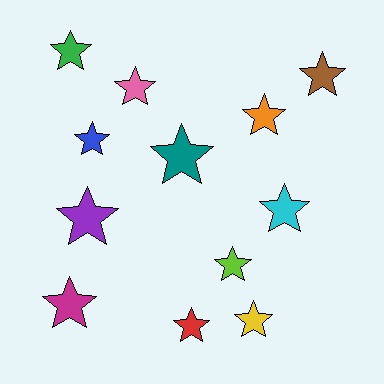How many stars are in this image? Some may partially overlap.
There are 12 stars.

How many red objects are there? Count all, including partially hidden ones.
There is 1 red object.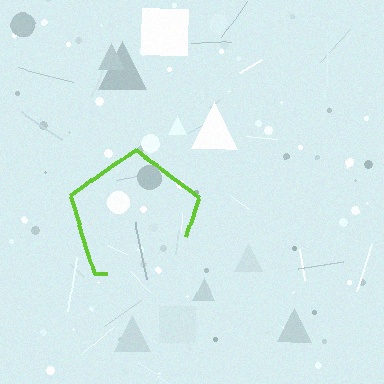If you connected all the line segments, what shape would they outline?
They would outline a pentagon.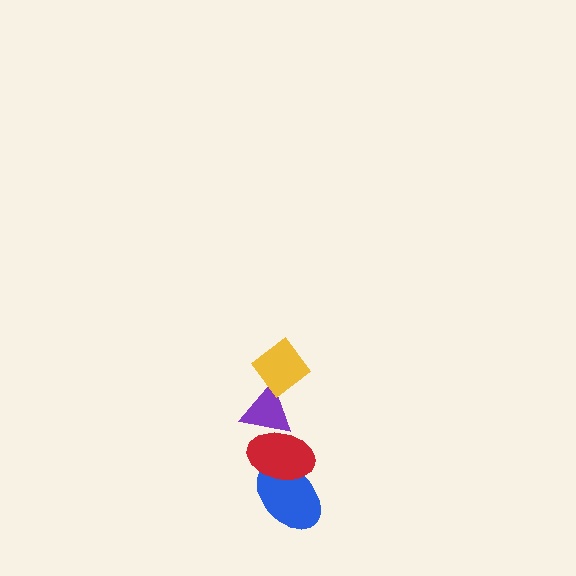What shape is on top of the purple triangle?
The yellow diamond is on top of the purple triangle.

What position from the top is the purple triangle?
The purple triangle is 2nd from the top.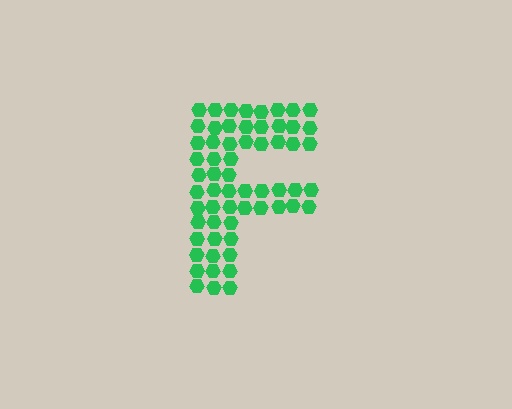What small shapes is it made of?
It is made of small hexagons.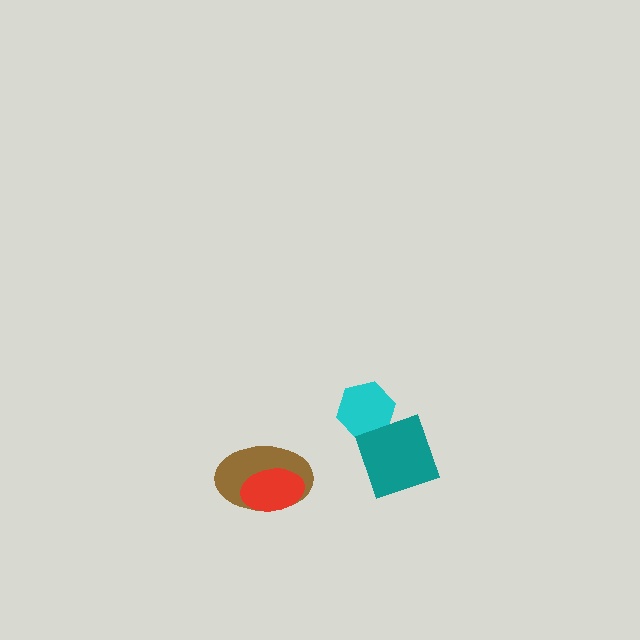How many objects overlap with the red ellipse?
1 object overlaps with the red ellipse.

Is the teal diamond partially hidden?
No, no other shape covers it.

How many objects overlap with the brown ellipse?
1 object overlaps with the brown ellipse.